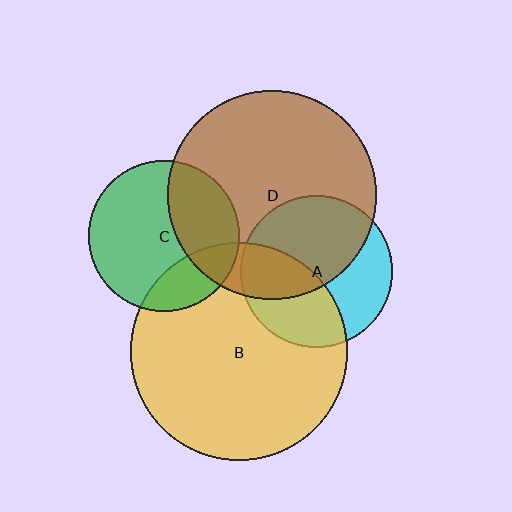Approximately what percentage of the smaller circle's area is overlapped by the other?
Approximately 15%.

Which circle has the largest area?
Circle B (yellow).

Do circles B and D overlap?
Yes.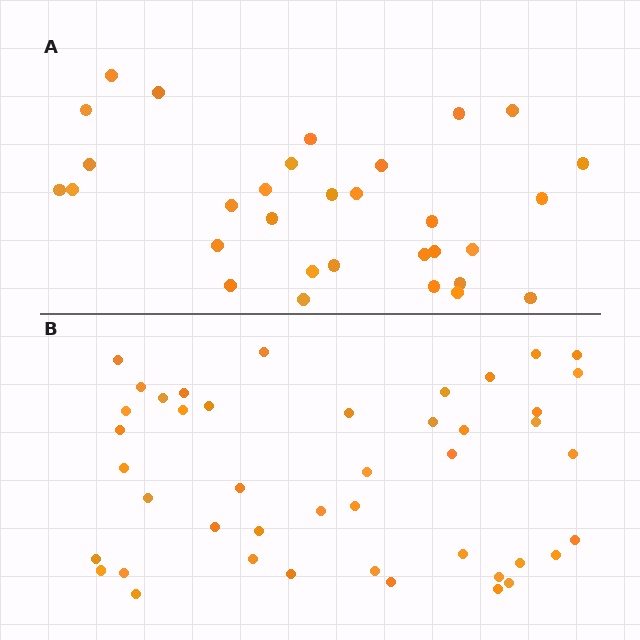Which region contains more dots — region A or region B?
Region B (the bottom region) has more dots.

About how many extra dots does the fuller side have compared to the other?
Region B has approximately 15 more dots than region A.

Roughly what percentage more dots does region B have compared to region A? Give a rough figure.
About 40% more.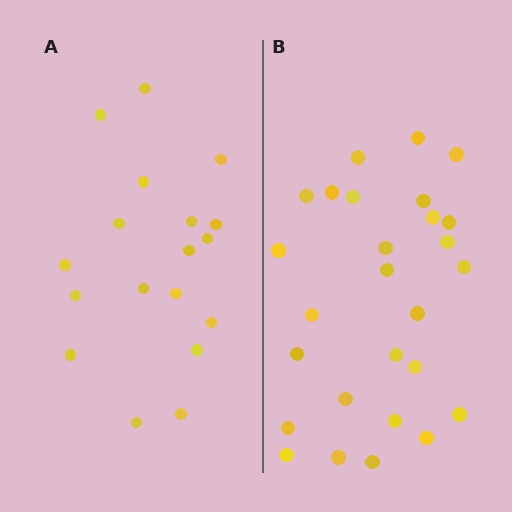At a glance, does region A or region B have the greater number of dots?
Region B (the right region) has more dots.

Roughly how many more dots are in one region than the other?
Region B has roughly 8 or so more dots than region A.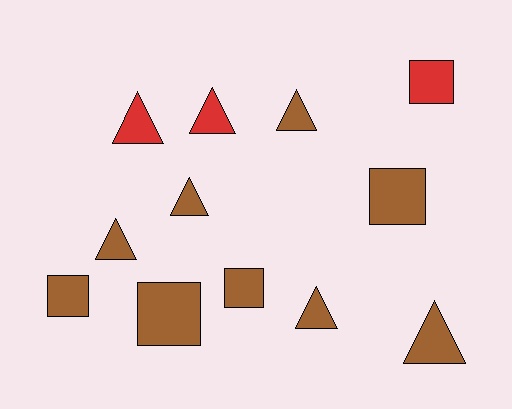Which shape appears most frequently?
Triangle, with 7 objects.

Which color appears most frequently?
Brown, with 9 objects.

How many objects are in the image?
There are 12 objects.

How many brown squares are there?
There are 4 brown squares.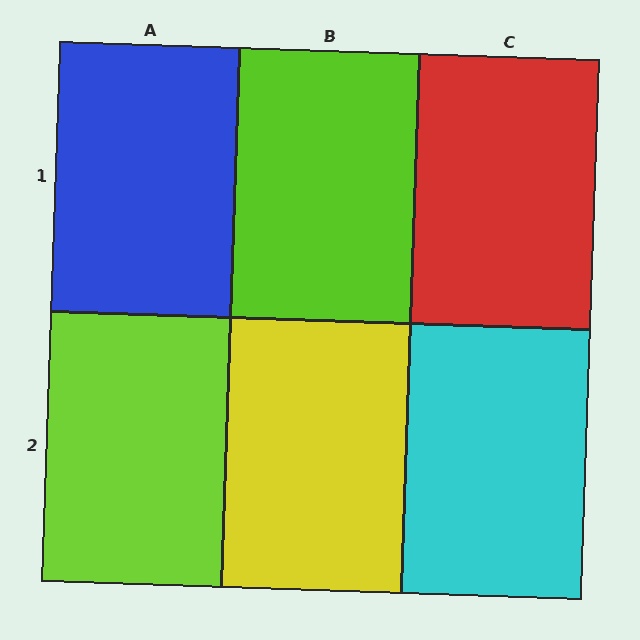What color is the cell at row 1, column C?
Red.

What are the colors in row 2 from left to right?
Lime, yellow, cyan.